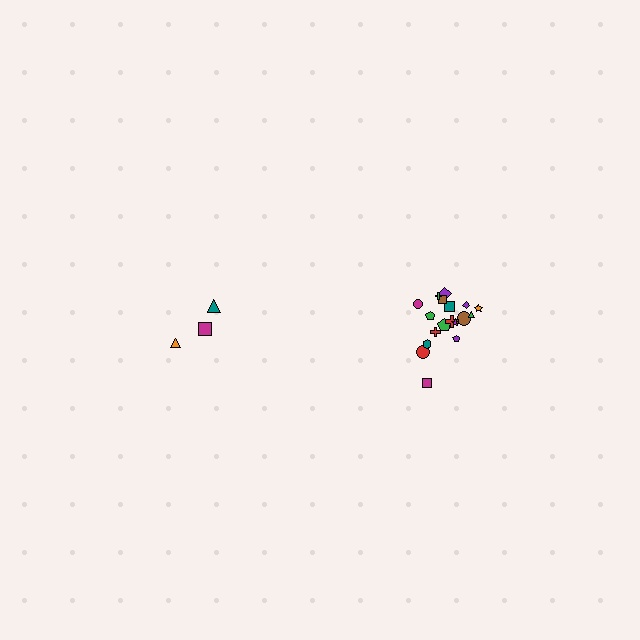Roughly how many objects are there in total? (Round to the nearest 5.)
Roughly 20 objects in total.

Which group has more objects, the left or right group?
The right group.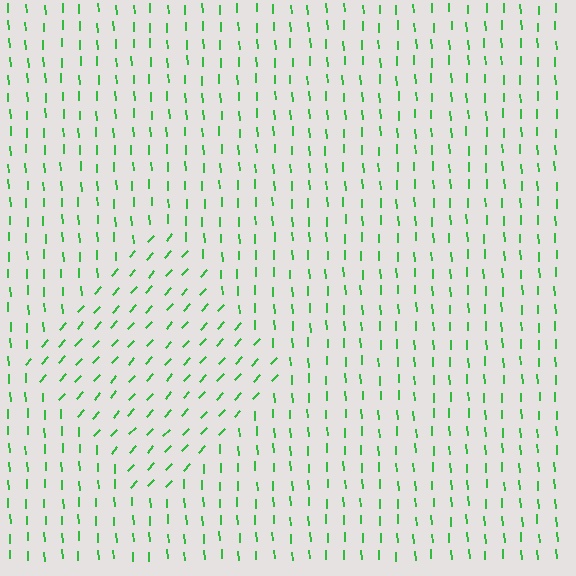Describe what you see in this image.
The image is filled with small green line segments. A diamond region in the image has lines oriented differently from the surrounding lines, creating a visible texture boundary.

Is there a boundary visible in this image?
Yes, there is a texture boundary formed by a change in line orientation.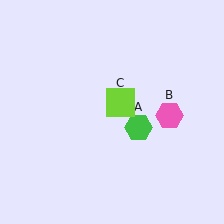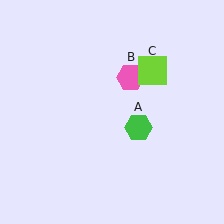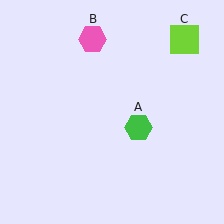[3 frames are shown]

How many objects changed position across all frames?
2 objects changed position: pink hexagon (object B), lime square (object C).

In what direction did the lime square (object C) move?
The lime square (object C) moved up and to the right.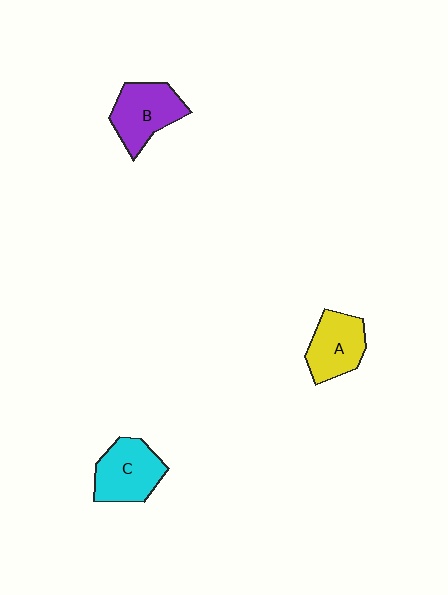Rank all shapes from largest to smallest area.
From largest to smallest: C (cyan), B (purple), A (yellow).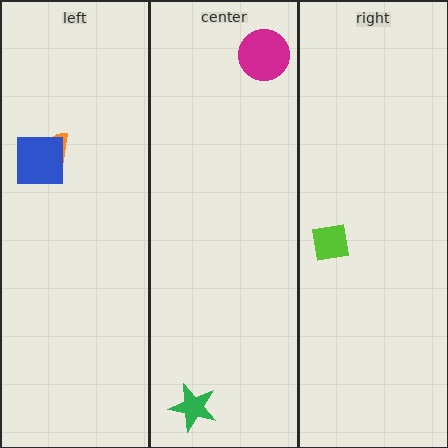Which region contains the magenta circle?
The center region.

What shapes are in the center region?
The magenta circle, the green star.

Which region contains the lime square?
The right region.